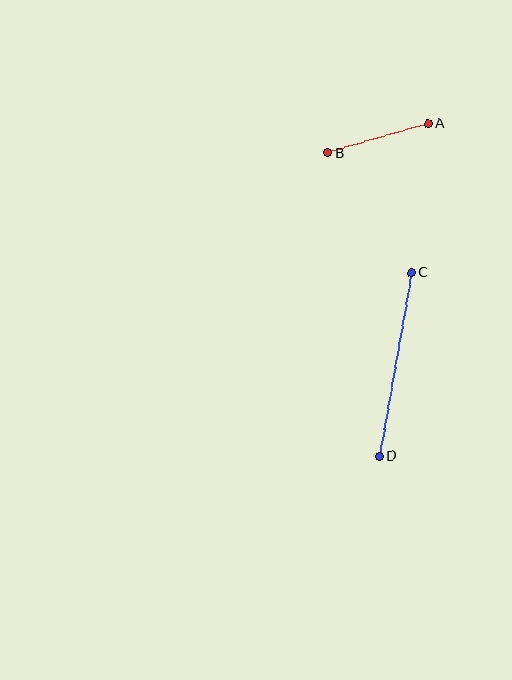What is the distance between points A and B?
The distance is approximately 104 pixels.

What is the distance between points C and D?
The distance is approximately 187 pixels.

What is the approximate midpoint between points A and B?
The midpoint is at approximately (378, 138) pixels.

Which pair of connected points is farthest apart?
Points C and D are farthest apart.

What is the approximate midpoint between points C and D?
The midpoint is at approximately (395, 365) pixels.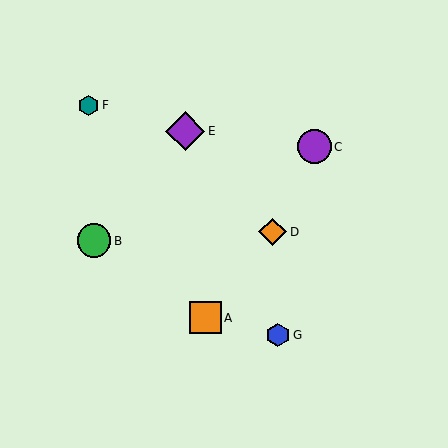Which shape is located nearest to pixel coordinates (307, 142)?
The purple circle (labeled C) at (315, 147) is nearest to that location.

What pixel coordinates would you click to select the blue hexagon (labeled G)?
Click at (278, 335) to select the blue hexagon G.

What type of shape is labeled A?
Shape A is an orange square.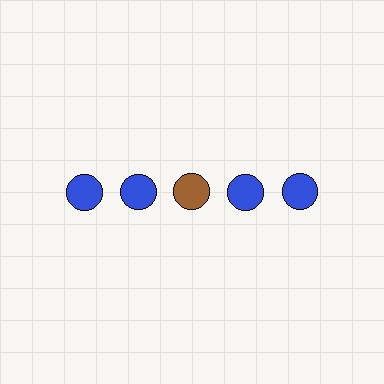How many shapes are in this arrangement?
There are 5 shapes arranged in a grid pattern.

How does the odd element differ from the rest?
It has a different color: brown instead of blue.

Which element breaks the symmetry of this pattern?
The brown circle in the top row, center column breaks the symmetry. All other shapes are blue circles.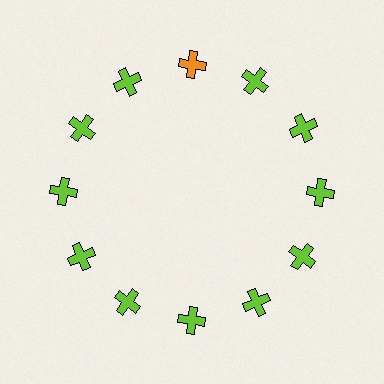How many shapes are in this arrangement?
There are 12 shapes arranged in a ring pattern.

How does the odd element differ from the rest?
It has a different color: orange instead of lime.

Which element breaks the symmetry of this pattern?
The orange cross at roughly the 12 o'clock position breaks the symmetry. All other shapes are lime crosses.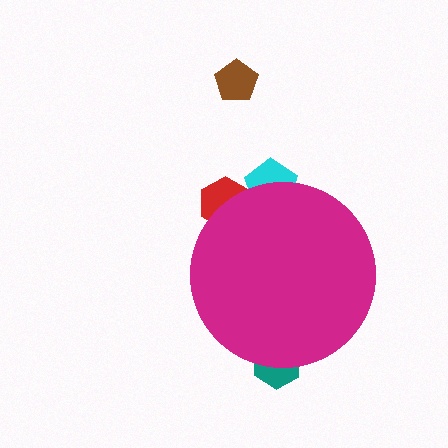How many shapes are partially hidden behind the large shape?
3 shapes are partially hidden.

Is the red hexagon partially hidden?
Yes, the red hexagon is partially hidden behind the magenta circle.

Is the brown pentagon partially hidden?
No, the brown pentagon is fully visible.